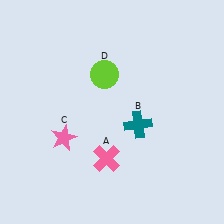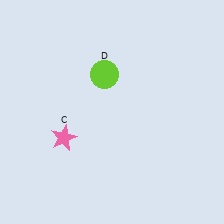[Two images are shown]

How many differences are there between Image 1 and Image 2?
There are 2 differences between the two images.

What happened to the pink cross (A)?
The pink cross (A) was removed in Image 2. It was in the bottom-left area of Image 1.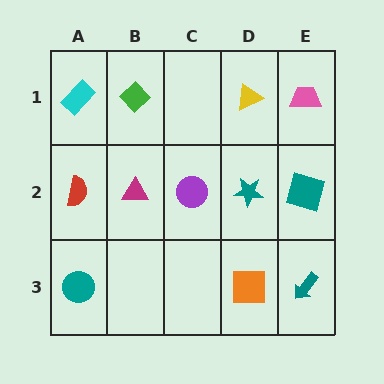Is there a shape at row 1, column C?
No, that cell is empty.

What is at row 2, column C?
A purple circle.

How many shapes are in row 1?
4 shapes.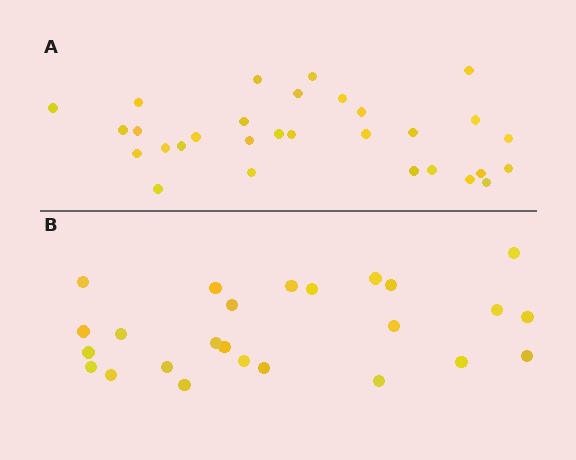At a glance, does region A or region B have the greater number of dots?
Region A (the top region) has more dots.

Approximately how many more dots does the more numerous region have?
Region A has about 5 more dots than region B.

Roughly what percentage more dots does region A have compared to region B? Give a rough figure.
About 20% more.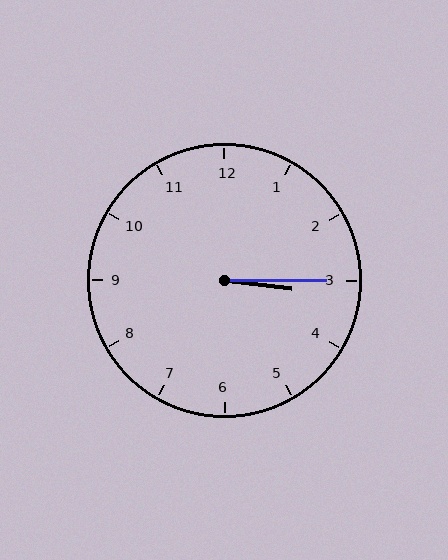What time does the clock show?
3:15.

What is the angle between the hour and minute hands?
Approximately 8 degrees.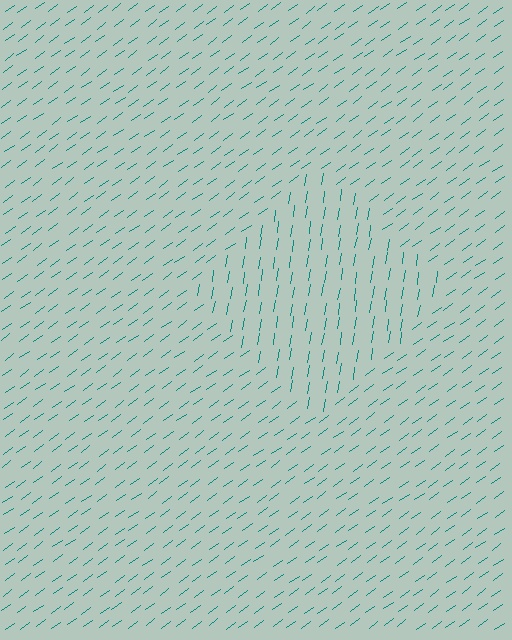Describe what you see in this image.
The image is filled with small teal line segments. A diamond region in the image has lines oriented differently from the surrounding lines, creating a visible texture boundary.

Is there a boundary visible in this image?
Yes, there is a texture boundary formed by a change in line orientation.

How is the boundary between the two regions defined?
The boundary is defined purely by a change in line orientation (approximately 45 degrees difference). All lines are the same color and thickness.